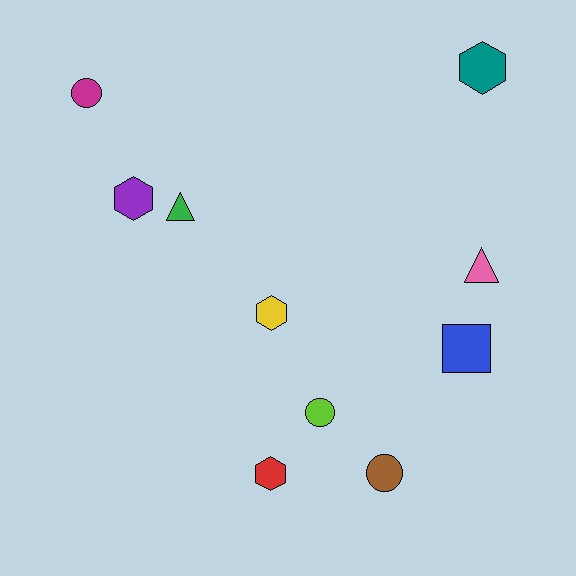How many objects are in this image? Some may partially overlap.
There are 10 objects.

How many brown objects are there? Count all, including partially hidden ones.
There is 1 brown object.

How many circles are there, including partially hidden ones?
There are 3 circles.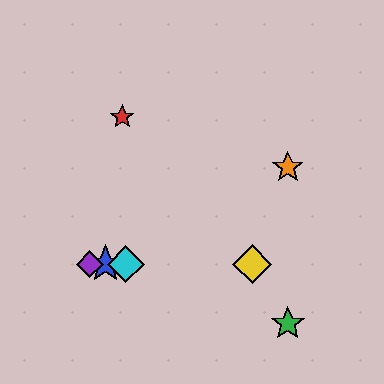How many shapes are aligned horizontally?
4 shapes (the blue star, the yellow diamond, the purple diamond, the cyan diamond) are aligned horizontally.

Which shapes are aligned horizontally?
The blue star, the yellow diamond, the purple diamond, the cyan diamond are aligned horizontally.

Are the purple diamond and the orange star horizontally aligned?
No, the purple diamond is at y≈264 and the orange star is at y≈168.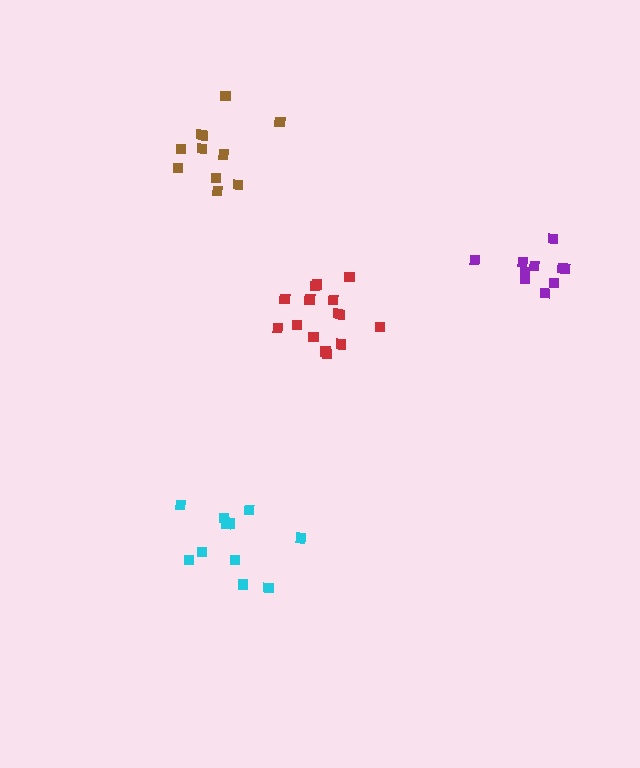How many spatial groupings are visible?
There are 4 spatial groupings.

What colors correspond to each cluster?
The clusters are colored: red, cyan, brown, purple.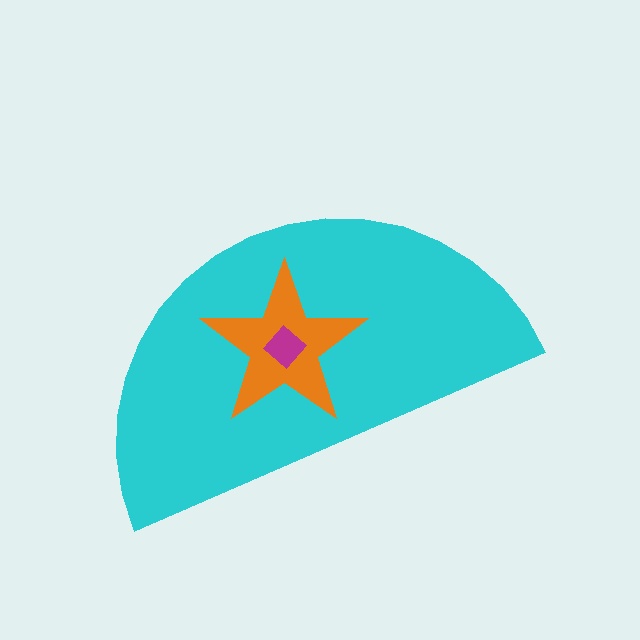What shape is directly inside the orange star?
The magenta diamond.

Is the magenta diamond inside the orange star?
Yes.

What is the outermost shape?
The cyan semicircle.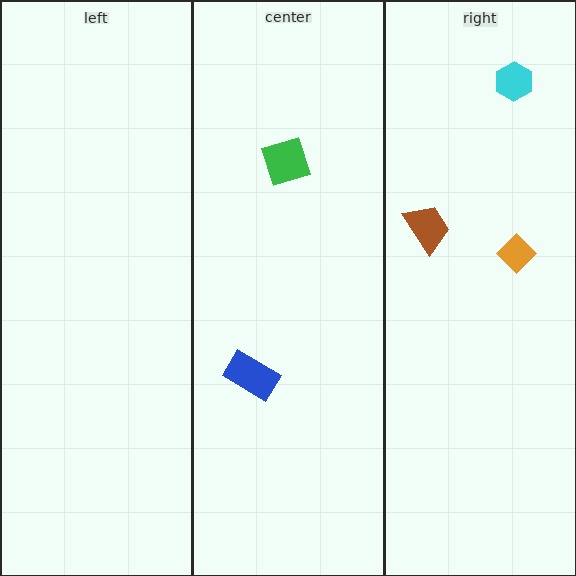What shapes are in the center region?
The green square, the blue rectangle.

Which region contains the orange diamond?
The right region.